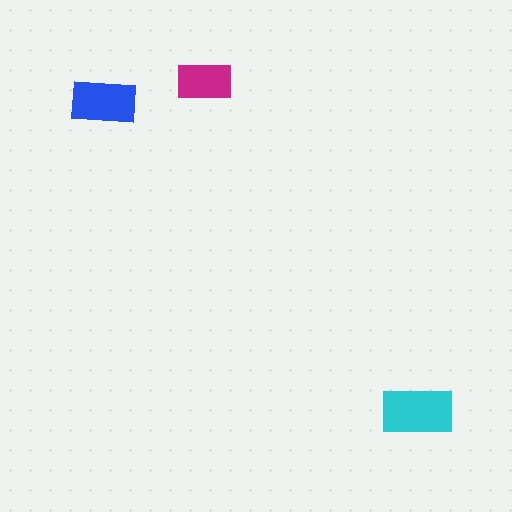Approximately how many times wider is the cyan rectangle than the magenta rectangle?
About 1.5 times wider.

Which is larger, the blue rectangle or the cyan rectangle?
The cyan one.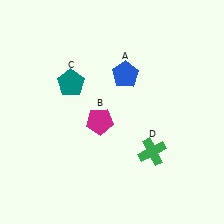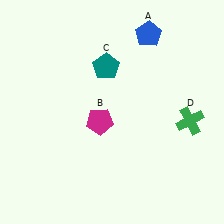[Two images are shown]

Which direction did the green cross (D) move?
The green cross (D) moved right.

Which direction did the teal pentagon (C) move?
The teal pentagon (C) moved right.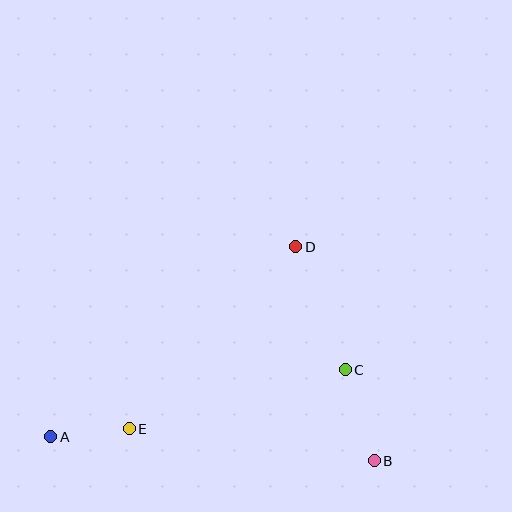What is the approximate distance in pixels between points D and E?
The distance between D and E is approximately 246 pixels.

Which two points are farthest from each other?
Points A and B are farthest from each other.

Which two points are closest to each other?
Points A and E are closest to each other.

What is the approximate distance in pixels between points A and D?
The distance between A and D is approximately 310 pixels.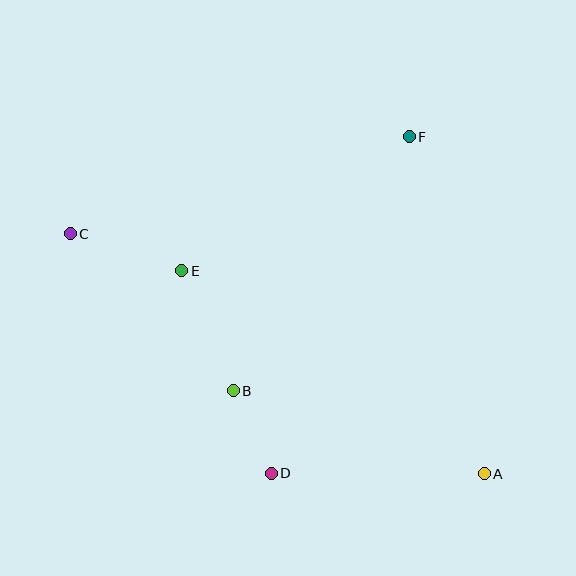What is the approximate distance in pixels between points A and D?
The distance between A and D is approximately 213 pixels.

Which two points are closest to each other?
Points B and D are closest to each other.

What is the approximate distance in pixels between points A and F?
The distance between A and F is approximately 345 pixels.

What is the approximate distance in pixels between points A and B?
The distance between A and B is approximately 264 pixels.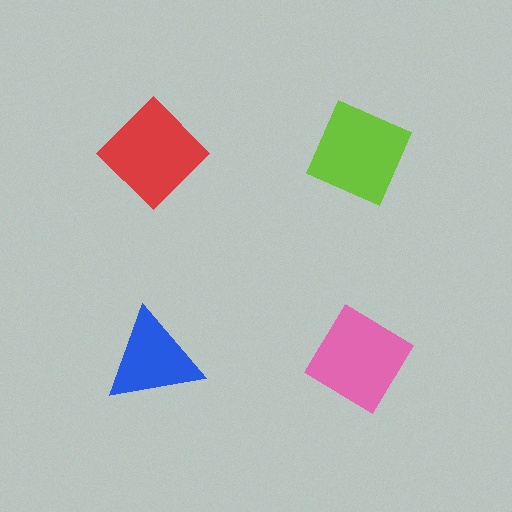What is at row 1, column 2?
A lime diamond.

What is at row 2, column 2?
A pink diamond.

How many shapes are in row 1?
2 shapes.